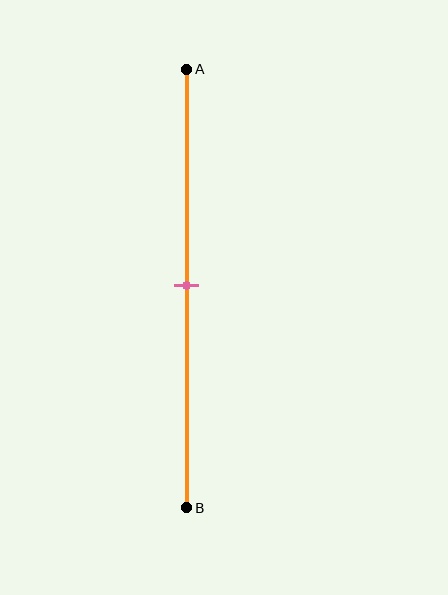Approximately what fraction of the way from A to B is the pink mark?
The pink mark is approximately 50% of the way from A to B.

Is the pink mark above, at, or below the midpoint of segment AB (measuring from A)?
The pink mark is approximately at the midpoint of segment AB.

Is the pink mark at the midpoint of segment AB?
Yes, the mark is approximately at the midpoint.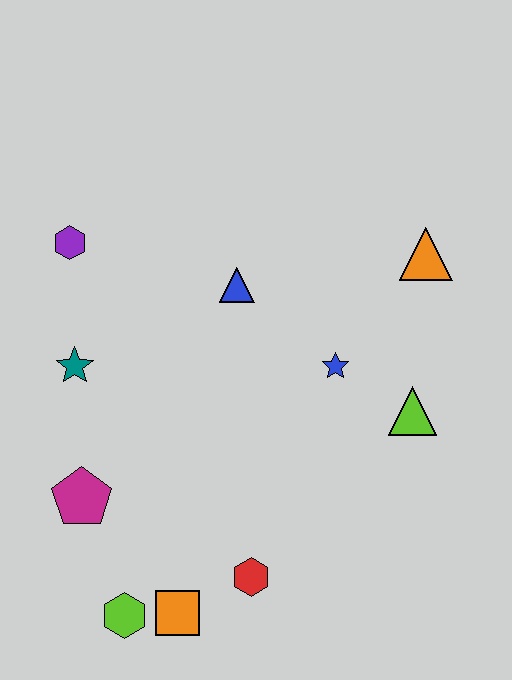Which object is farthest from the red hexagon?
The purple hexagon is farthest from the red hexagon.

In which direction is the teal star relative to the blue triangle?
The teal star is to the left of the blue triangle.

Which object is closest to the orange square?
The lime hexagon is closest to the orange square.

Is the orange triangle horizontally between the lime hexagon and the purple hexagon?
No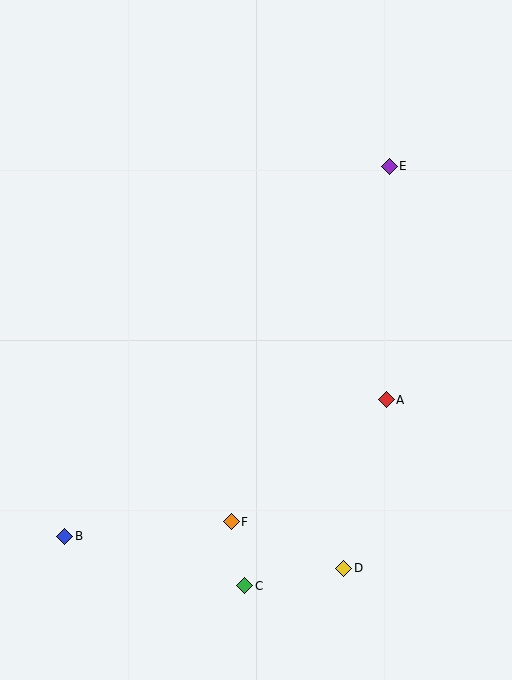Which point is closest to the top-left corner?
Point E is closest to the top-left corner.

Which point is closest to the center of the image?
Point A at (386, 400) is closest to the center.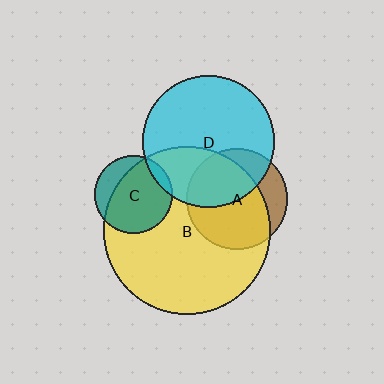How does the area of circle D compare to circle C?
Approximately 2.9 times.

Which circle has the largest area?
Circle B (yellow).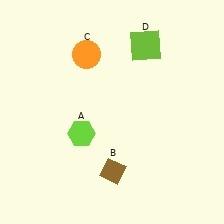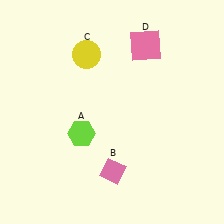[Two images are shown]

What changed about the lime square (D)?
In Image 1, D is lime. In Image 2, it changed to pink.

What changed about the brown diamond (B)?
In Image 1, B is brown. In Image 2, it changed to pink.